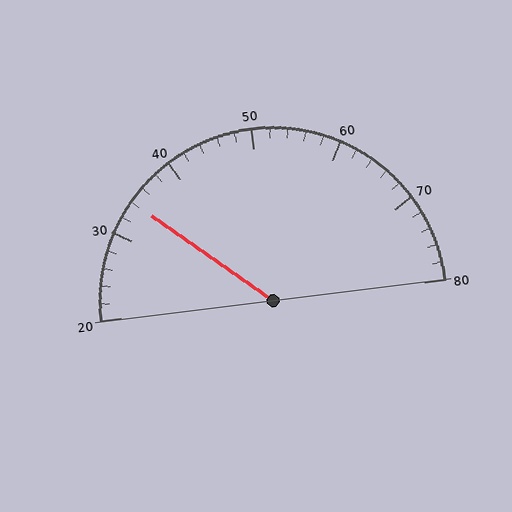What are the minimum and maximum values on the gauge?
The gauge ranges from 20 to 80.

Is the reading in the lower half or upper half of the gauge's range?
The reading is in the lower half of the range (20 to 80).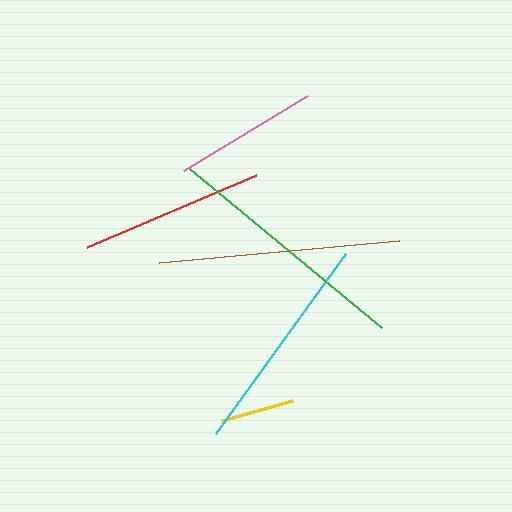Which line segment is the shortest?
The yellow line is the shortest at approximately 74 pixels.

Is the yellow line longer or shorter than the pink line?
The pink line is longer than the yellow line.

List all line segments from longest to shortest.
From longest to shortest: green, brown, cyan, red, pink, yellow.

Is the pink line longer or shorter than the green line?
The green line is longer than the pink line.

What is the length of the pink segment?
The pink segment is approximately 145 pixels long.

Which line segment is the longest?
The green line is the longest at approximately 250 pixels.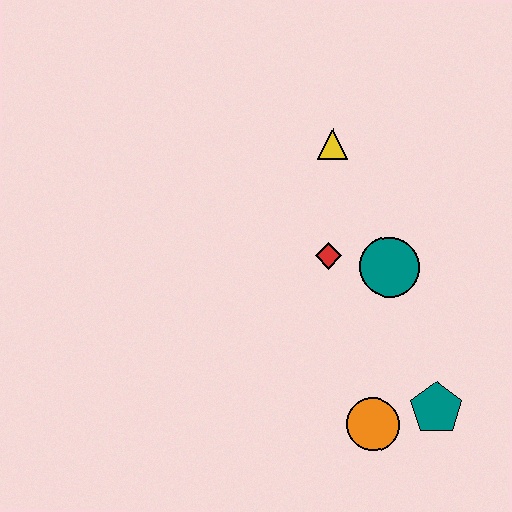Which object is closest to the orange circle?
The teal pentagon is closest to the orange circle.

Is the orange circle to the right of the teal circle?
No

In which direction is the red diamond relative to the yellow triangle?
The red diamond is below the yellow triangle.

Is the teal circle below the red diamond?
Yes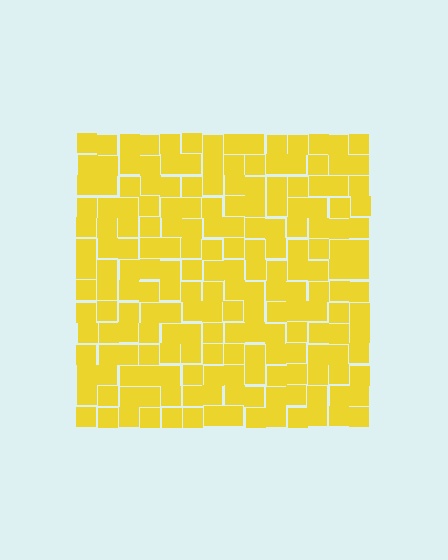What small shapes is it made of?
It is made of small squares.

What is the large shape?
The large shape is a square.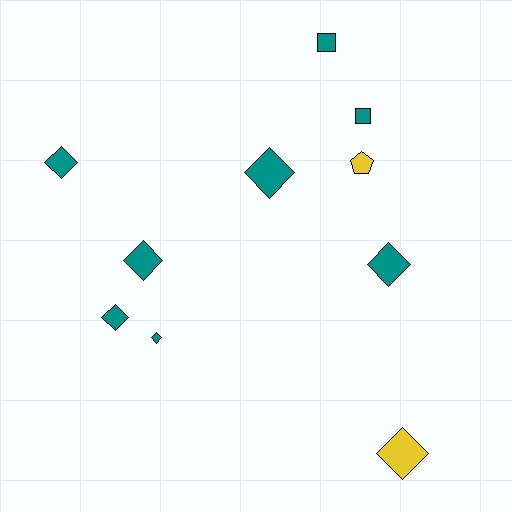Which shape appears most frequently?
Diamond, with 7 objects.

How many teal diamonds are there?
There are 6 teal diamonds.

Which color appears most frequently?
Teal, with 8 objects.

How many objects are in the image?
There are 10 objects.